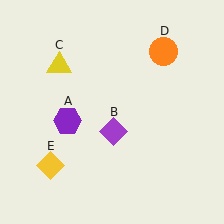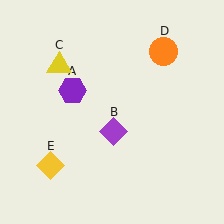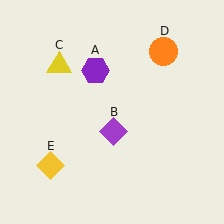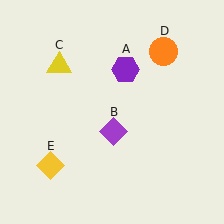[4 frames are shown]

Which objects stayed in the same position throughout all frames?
Purple diamond (object B) and yellow triangle (object C) and orange circle (object D) and yellow diamond (object E) remained stationary.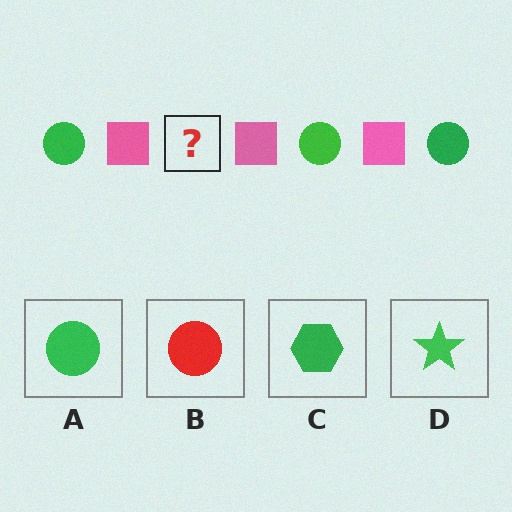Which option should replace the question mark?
Option A.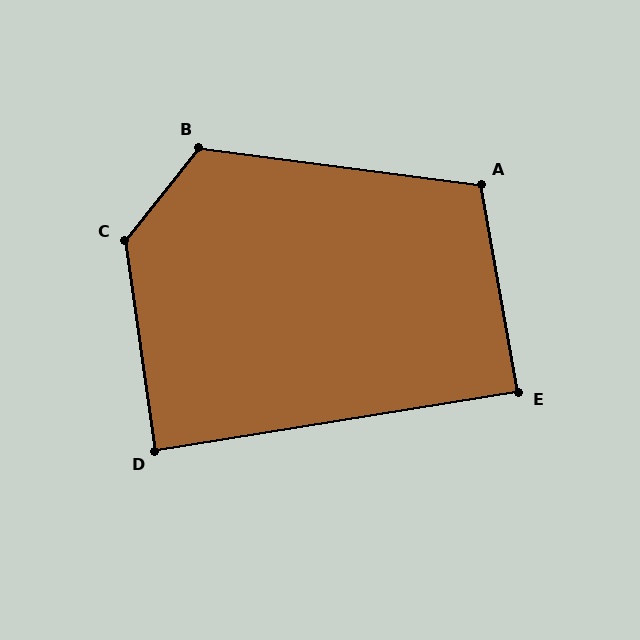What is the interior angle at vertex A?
Approximately 107 degrees (obtuse).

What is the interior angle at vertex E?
Approximately 89 degrees (approximately right).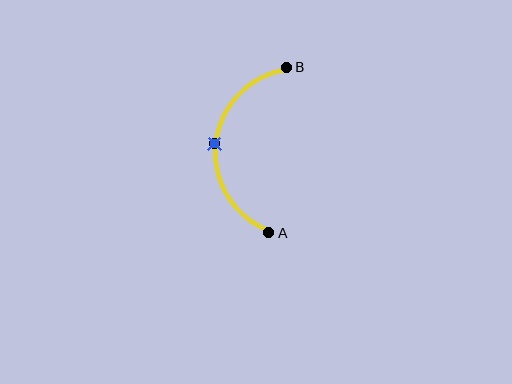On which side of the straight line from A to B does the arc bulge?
The arc bulges to the left of the straight line connecting A and B.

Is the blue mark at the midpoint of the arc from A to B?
Yes. The blue mark lies on the arc at equal arc-length from both A and B — it is the arc midpoint.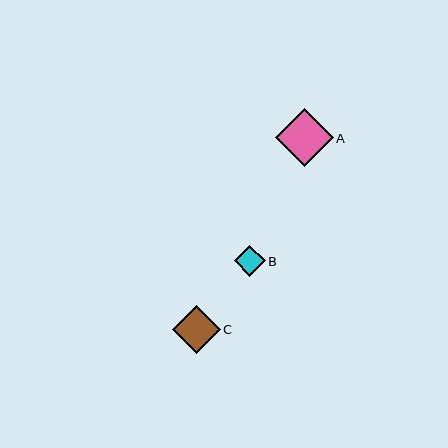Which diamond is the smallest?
Diamond B is the smallest with a size of approximately 31 pixels.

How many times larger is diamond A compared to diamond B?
Diamond A is approximately 1.9 times the size of diamond B.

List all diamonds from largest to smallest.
From largest to smallest: A, C, B.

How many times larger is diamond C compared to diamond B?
Diamond C is approximately 1.6 times the size of diamond B.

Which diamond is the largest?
Diamond A is the largest with a size of approximately 58 pixels.